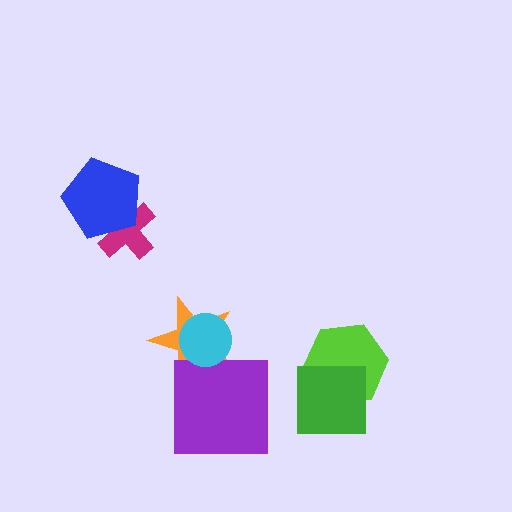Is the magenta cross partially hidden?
Yes, it is partially covered by another shape.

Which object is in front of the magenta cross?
The blue pentagon is in front of the magenta cross.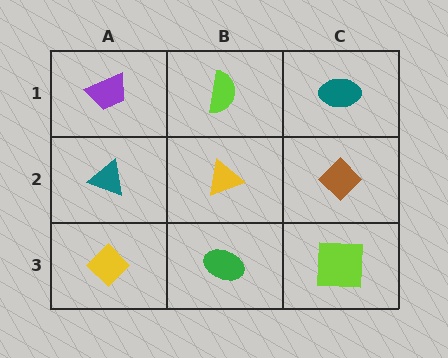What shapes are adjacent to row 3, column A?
A teal triangle (row 2, column A), a green ellipse (row 3, column B).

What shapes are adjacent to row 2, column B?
A lime semicircle (row 1, column B), a green ellipse (row 3, column B), a teal triangle (row 2, column A), a brown diamond (row 2, column C).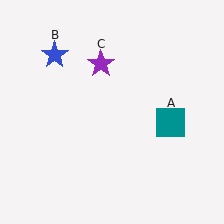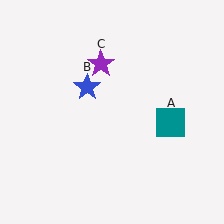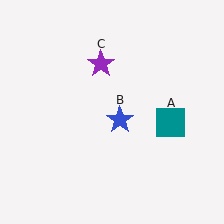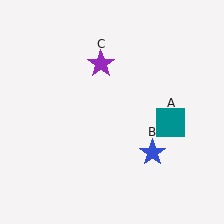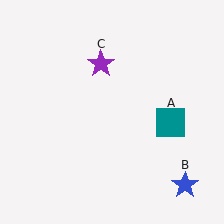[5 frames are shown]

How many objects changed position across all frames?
1 object changed position: blue star (object B).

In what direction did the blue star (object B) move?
The blue star (object B) moved down and to the right.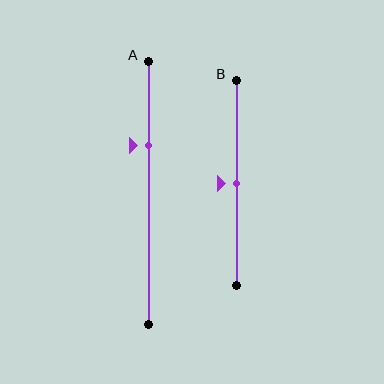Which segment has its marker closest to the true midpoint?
Segment B has its marker closest to the true midpoint.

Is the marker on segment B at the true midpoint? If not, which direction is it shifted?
Yes, the marker on segment B is at the true midpoint.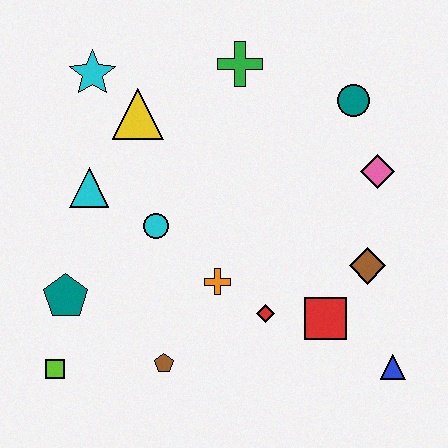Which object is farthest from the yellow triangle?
The blue triangle is farthest from the yellow triangle.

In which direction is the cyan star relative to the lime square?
The cyan star is above the lime square.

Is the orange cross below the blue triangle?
No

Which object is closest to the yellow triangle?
The cyan star is closest to the yellow triangle.